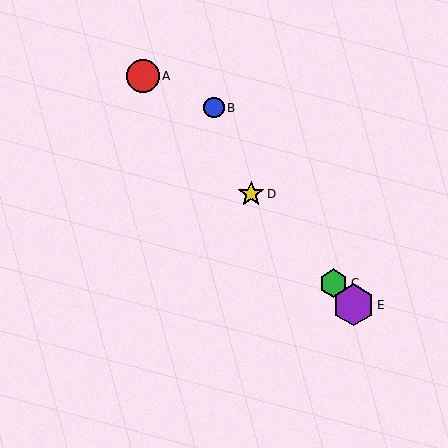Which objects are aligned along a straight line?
Objects A, C, D, E are aligned along a straight line.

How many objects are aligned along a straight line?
4 objects (A, C, D, E) are aligned along a straight line.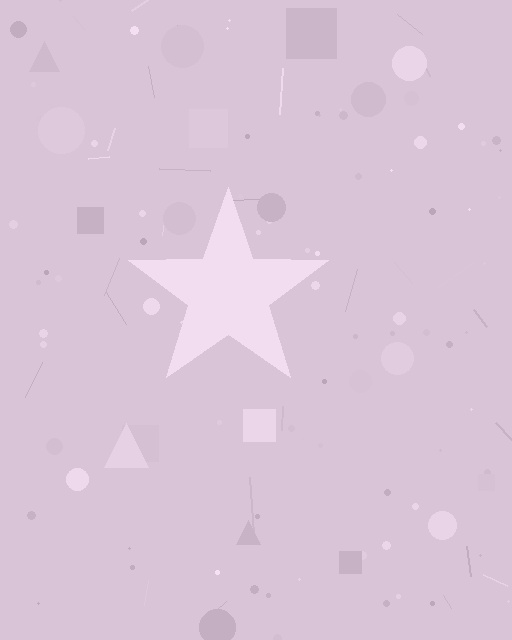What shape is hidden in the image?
A star is hidden in the image.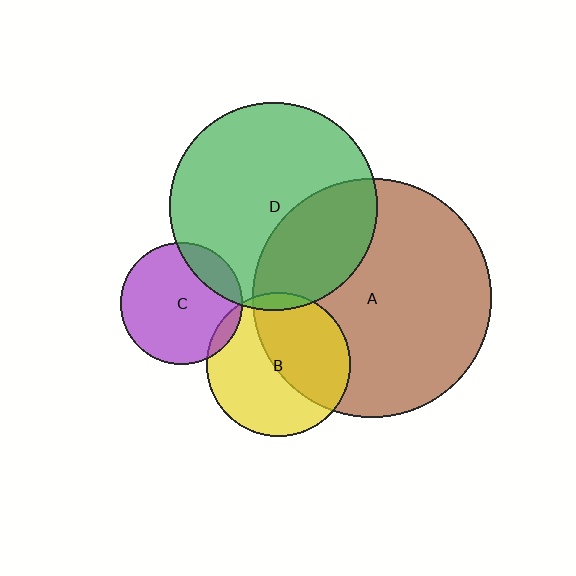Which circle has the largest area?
Circle A (brown).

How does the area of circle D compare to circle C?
Approximately 2.9 times.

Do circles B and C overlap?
Yes.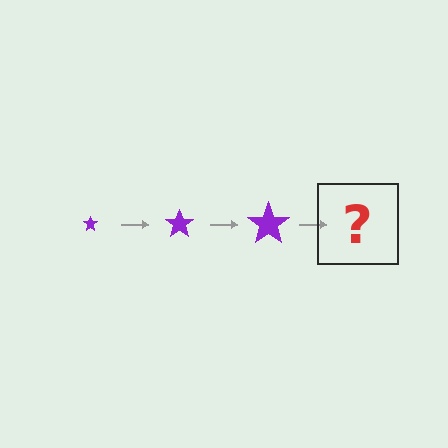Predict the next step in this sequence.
The next step is a purple star, larger than the previous one.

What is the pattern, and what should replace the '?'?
The pattern is that the star gets progressively larger each step. The '?' should be a purple star, larger than the previous one.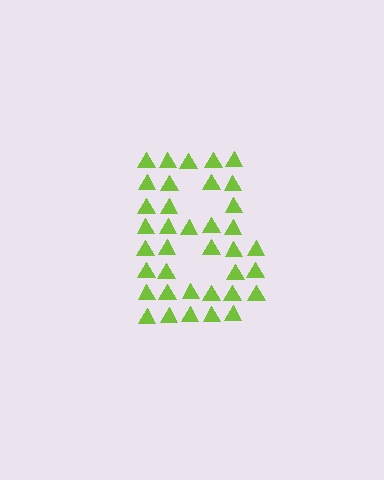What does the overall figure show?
The overall figure shows the letter B.